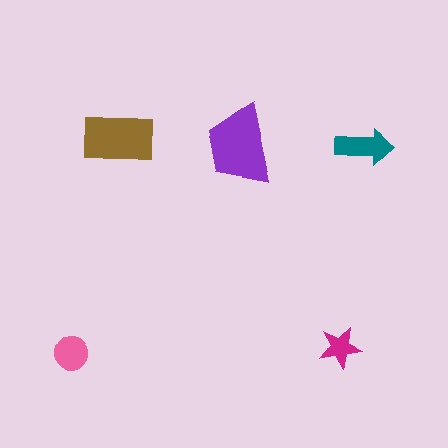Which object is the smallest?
The magenta star.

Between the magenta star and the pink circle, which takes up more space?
The pink circle.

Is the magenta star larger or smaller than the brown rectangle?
Smaller.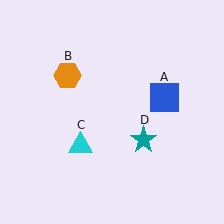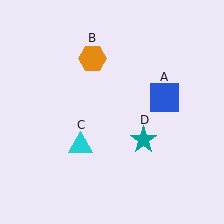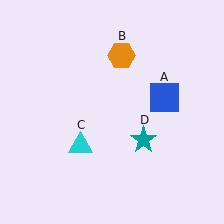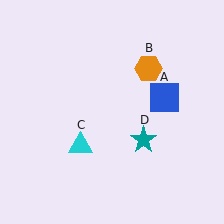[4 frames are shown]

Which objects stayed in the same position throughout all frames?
Blue square (object A) and cyan triangle (object C) and teal star (object D) remained stationary.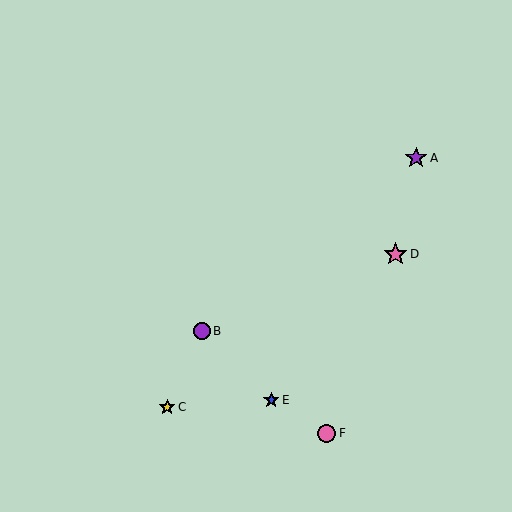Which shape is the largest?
The pink star (labeled D) is the largest.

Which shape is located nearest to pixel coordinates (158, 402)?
The yellow star (labeled C) at (167, 407) is nearest to that location.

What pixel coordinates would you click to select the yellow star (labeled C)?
Click at (167, 407) to select the yellow star C.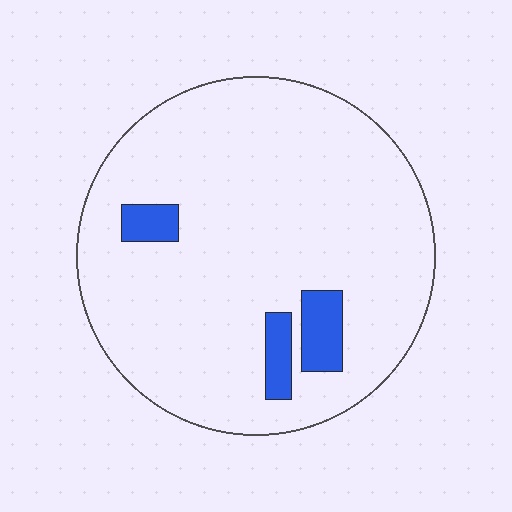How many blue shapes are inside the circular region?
3.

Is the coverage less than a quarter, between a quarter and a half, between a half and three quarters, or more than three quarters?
Less than a quarter.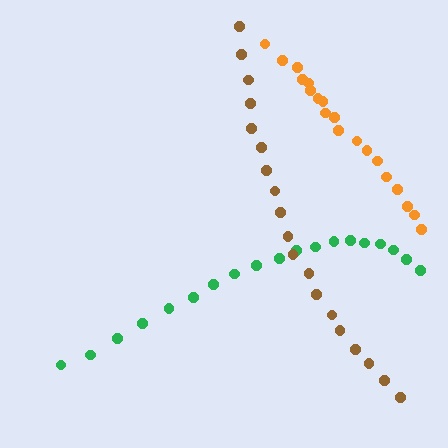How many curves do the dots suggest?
There are 3 distinct paths.